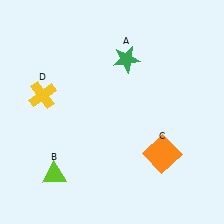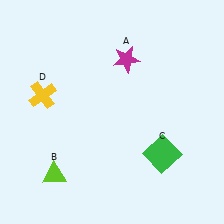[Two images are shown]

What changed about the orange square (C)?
In Image 1, C is orange. In Image 2, it changed to green.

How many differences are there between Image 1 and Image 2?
There are 2 differences between the two images.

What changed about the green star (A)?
In Image 1, A is green. In Image 2, it changed to magenta.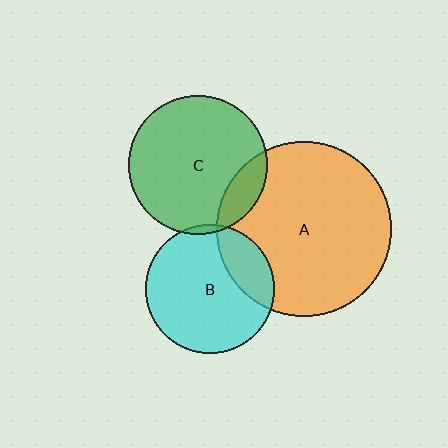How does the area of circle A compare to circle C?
Approximately 1.6 times.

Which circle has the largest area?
Circle A (orange).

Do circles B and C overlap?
Yes.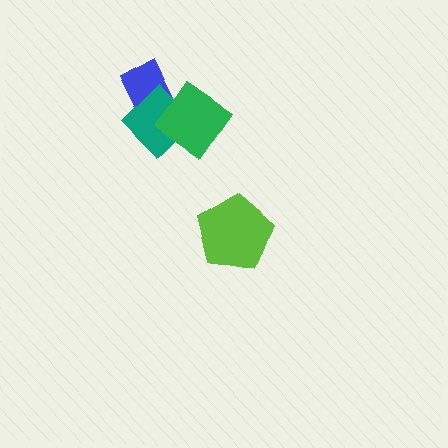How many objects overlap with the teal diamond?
2 objects overlap with the teal diamond.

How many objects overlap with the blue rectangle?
2 objects overlap with the blue rectangle.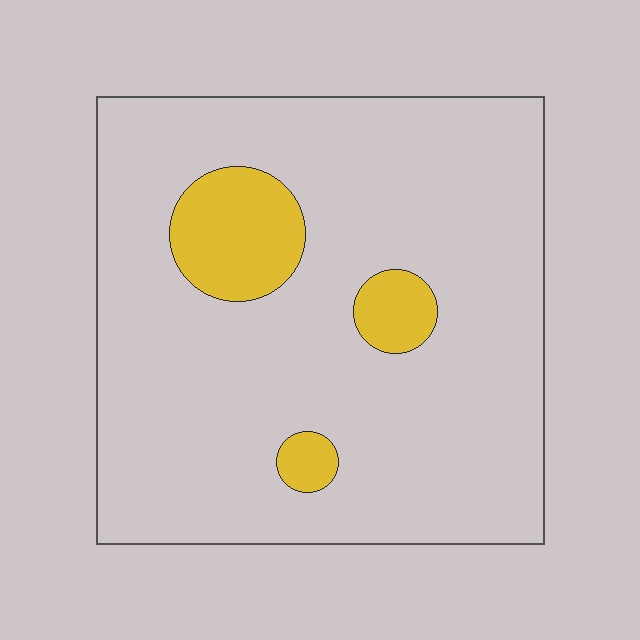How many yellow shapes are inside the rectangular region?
3.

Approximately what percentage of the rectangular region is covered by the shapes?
Approximately 10%.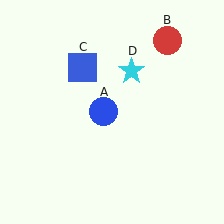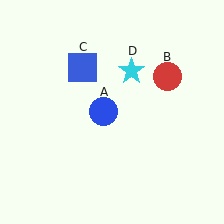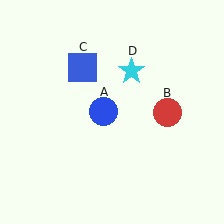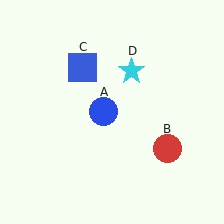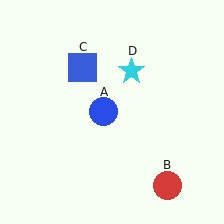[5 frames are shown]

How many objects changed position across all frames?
1 object changed position: red circle (object B).